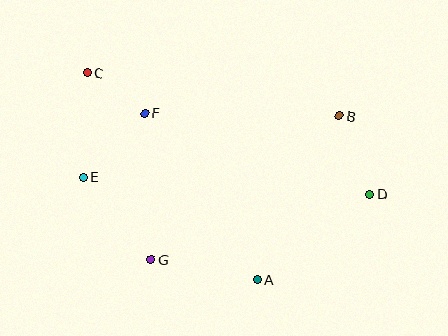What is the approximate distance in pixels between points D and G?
The distance between D and G is approximately 228 pixels.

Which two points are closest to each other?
Points C and F are closest to each other.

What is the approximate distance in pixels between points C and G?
The distance between C and G is approximately 197 pixels.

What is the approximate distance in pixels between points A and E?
The distance between A and E is approximately 202 pixels.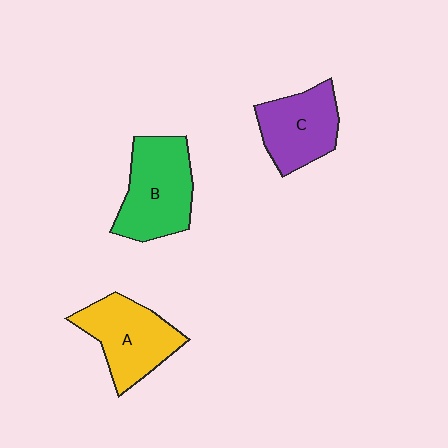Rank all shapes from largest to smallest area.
From largest to smallest: B (green), A (yellow), C (purple).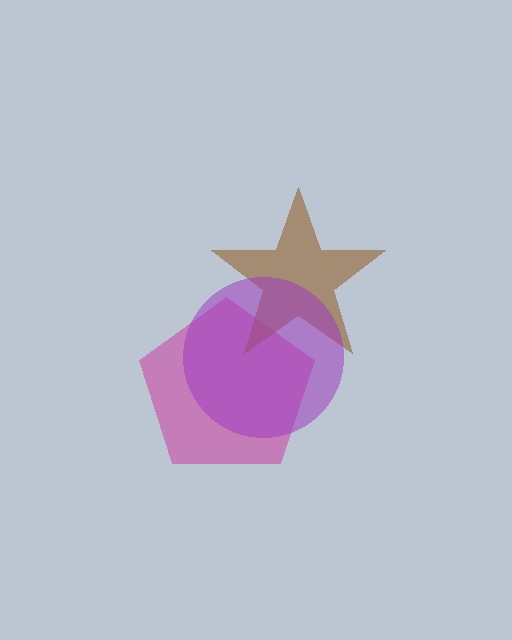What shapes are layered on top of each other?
The layered shapes are: a magenta pentagon, a brown star, a purple circle.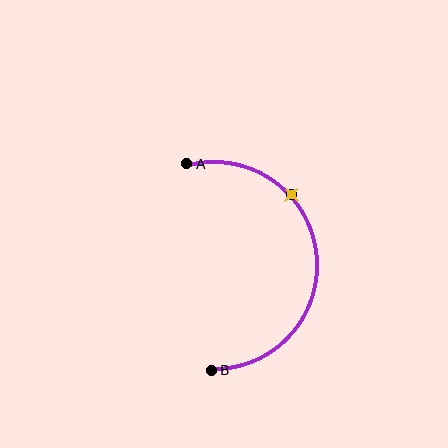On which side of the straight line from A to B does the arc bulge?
The arc bulges to the right of the straight line connecting A and B.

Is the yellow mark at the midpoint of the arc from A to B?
No. The yellow mark lies on the arc but is closer to endpoint A. The arc midpoint would be at the point on the curve equidistant along the arc from both A and B.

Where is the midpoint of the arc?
The arc midpoint is the point on the curve farthest from the straight line joining A and B. It sits to the right of that line.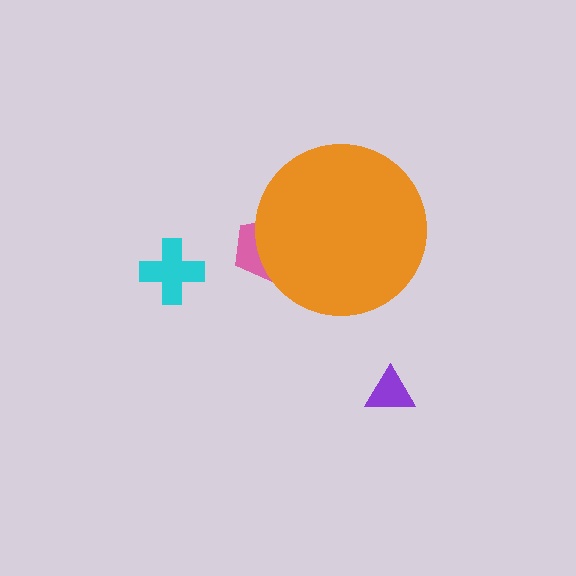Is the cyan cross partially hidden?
No, the cyan cross is fully visible.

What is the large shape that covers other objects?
An orange circle.